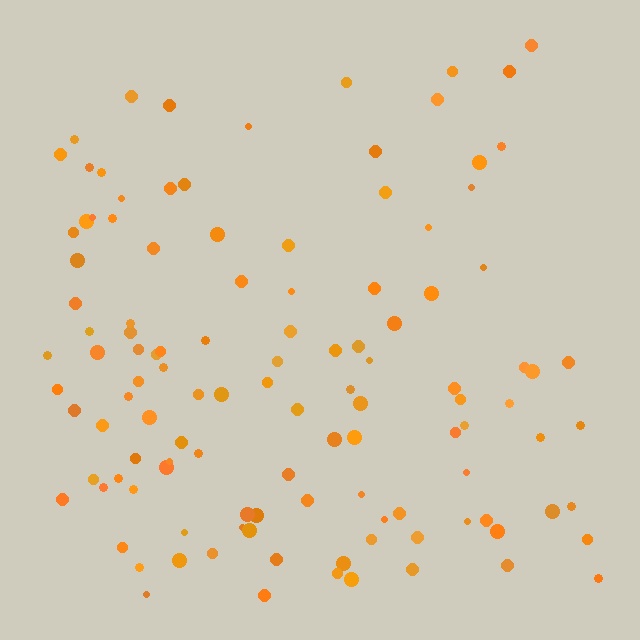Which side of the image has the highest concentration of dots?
The bottom.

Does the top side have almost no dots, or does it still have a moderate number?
Still a moderate number, just noticeably fewer than the bottom.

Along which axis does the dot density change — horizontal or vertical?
Vertical.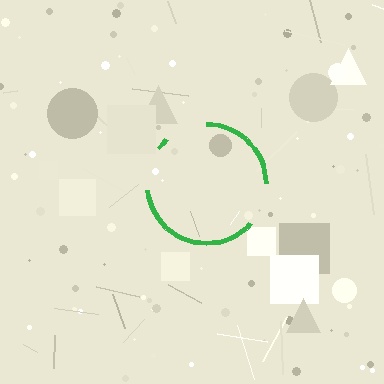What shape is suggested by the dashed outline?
The dashed outline suggests a circle.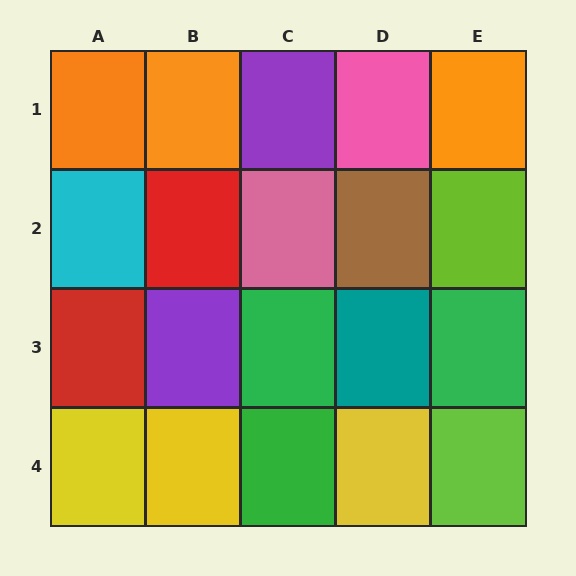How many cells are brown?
1 cell is brown.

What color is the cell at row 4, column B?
Yellow.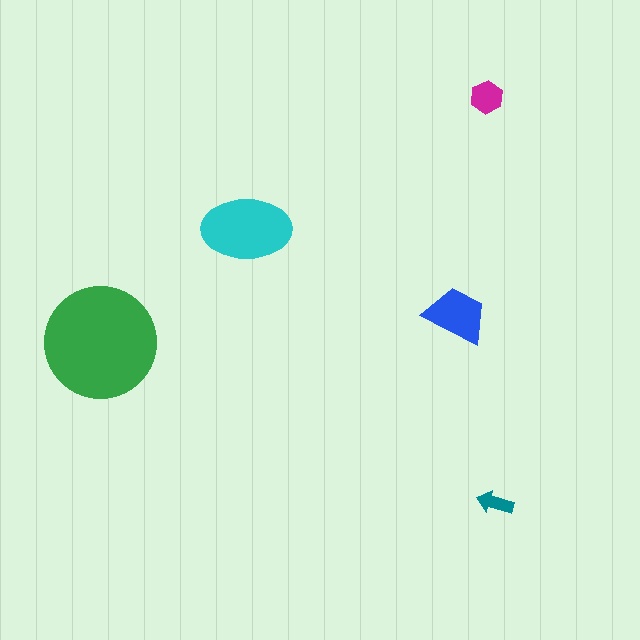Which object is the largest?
The green circle.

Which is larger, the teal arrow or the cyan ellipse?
The cyan ellipse.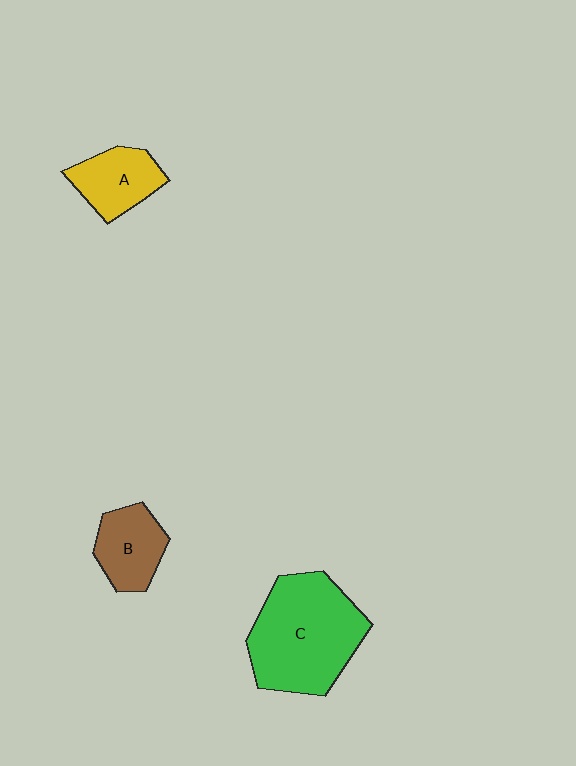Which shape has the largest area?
Shape C (green).